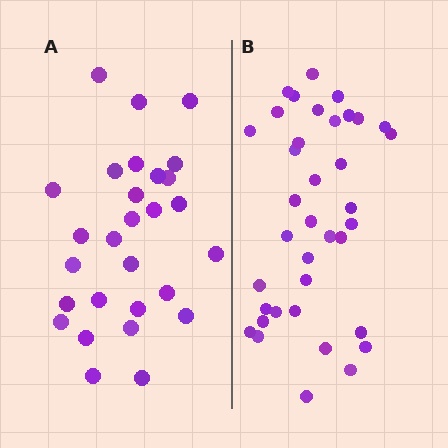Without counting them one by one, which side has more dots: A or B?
Region B (the right region) has more dots.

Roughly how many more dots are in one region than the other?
Region B has roughly 8 or so more dots than region A.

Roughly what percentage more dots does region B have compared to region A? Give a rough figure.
About 30% more.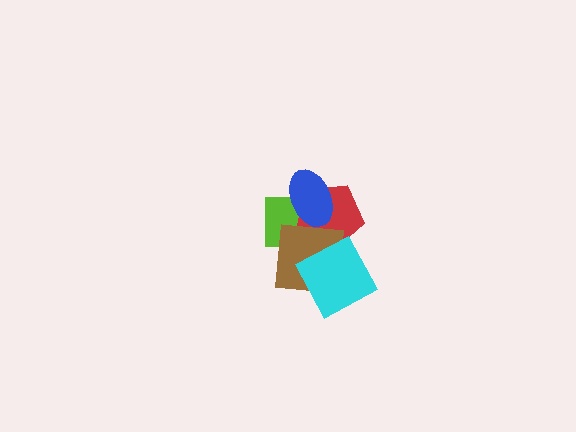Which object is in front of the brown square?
The cyan square is in front of the brown square.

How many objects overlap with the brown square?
3 objects overlap with the brown square.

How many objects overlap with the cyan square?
2 objects overlap with the cyan square.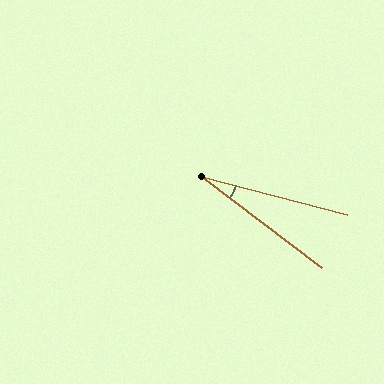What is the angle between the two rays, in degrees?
Approximately 23 degrees.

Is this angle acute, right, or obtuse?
It is acute.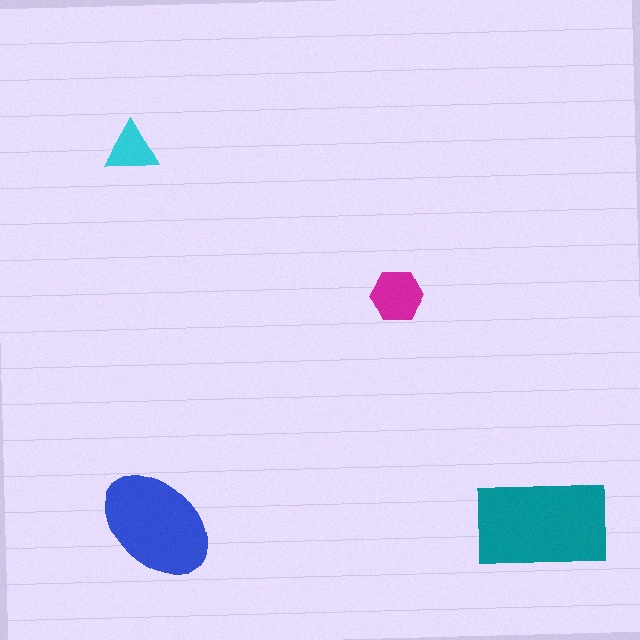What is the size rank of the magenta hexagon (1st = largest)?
3rd.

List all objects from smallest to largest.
The cyan triangle, the magenta hexagon, the blue ellipse, the teal rectangle.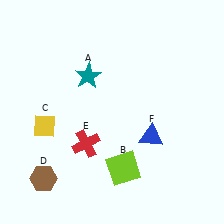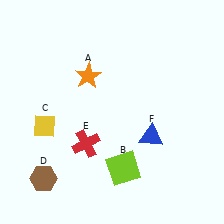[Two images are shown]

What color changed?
The star (A) changed from teal in Image 1 to orange in Image 2.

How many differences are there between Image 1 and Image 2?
There is 1 difference between the two images.